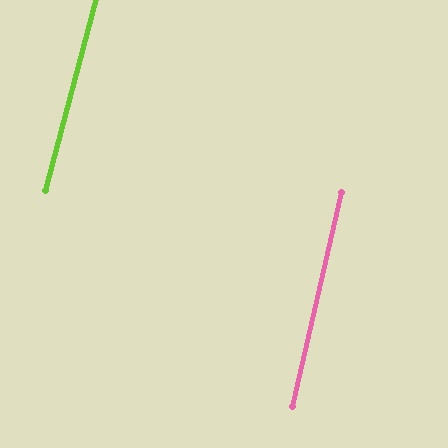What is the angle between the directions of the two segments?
Approximately 2 degrees.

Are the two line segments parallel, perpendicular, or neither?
Parallel — their directions differ by only 1.8°.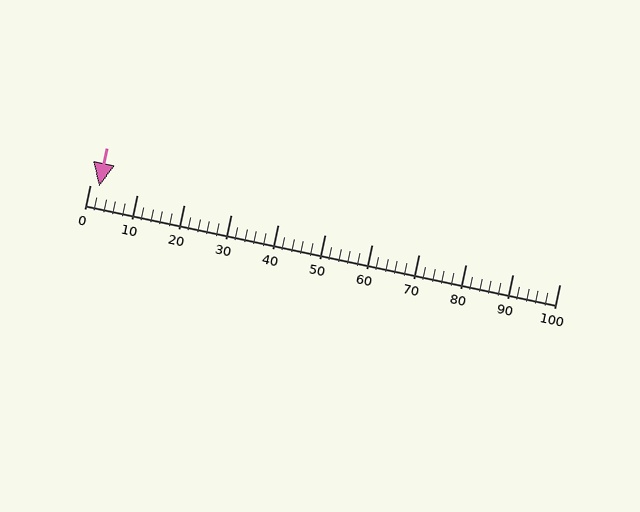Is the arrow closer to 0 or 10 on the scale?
The arrow is closer to 0.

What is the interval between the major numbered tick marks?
The major tick marks are spaced 10 units apart.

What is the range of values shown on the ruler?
The ruler shows values from 0 to 100.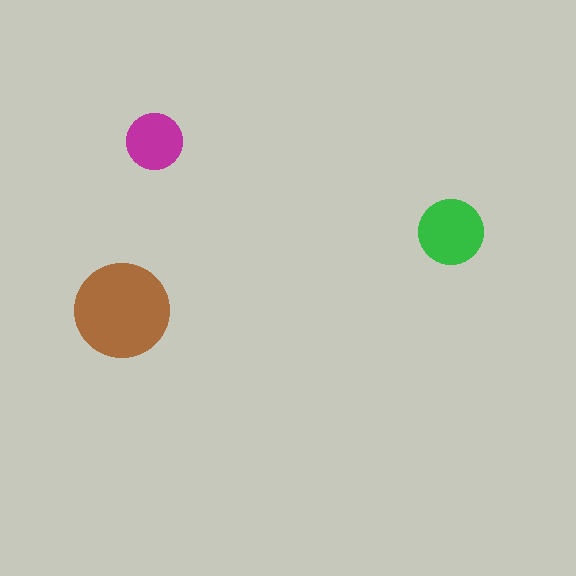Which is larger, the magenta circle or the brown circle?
The brown one.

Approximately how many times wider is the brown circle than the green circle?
About 1.5 times wider.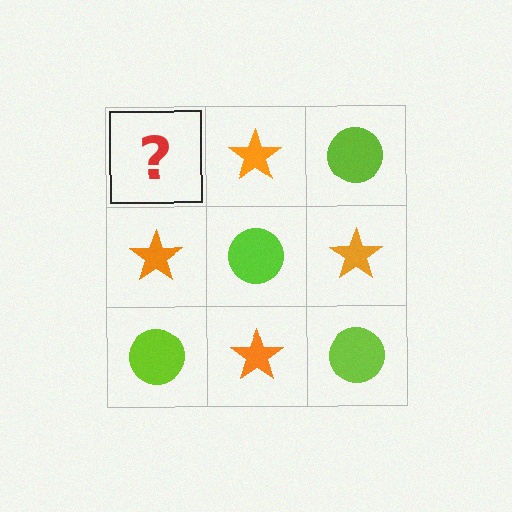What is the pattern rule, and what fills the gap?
The rule is that it alternates lime circle and orange star in a checkerboard pattern. The gap should be filled with a lime circle.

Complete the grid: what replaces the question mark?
The question mark should be replaced with a lime circle.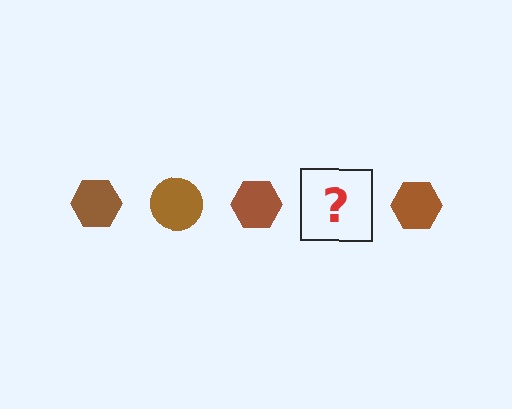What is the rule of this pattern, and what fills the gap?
The rule is that the pattern cycles through hexagon, circle shapes in brown. The gap should be filled with a brown circle.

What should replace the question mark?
The question mark should be replaced with a brown circle.